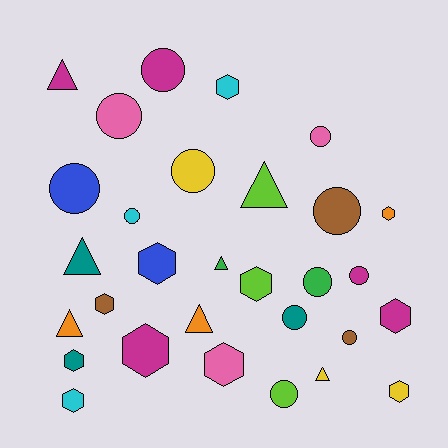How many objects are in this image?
There are 30 objects.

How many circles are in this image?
There are 12 circles.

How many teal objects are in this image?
There are 3 teal objects.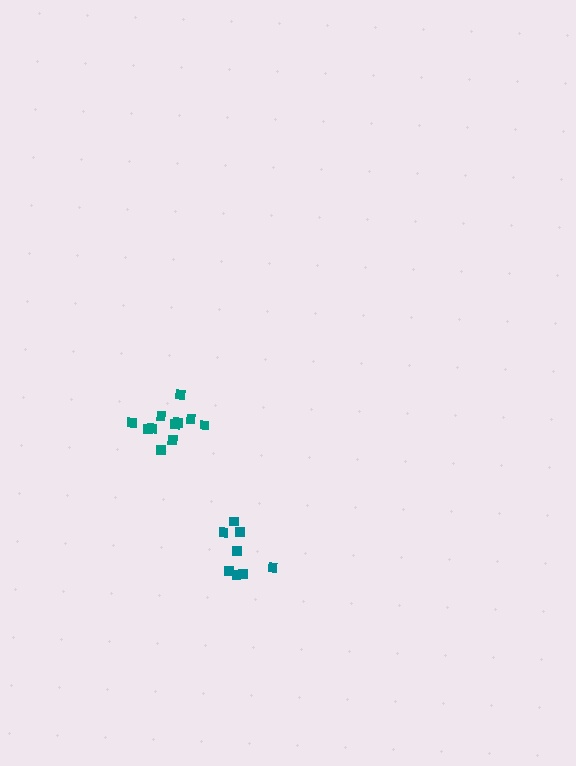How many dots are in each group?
Group 1: 11 dots, Group 2: 8 dots (19 total).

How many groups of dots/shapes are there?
There are 2 groups.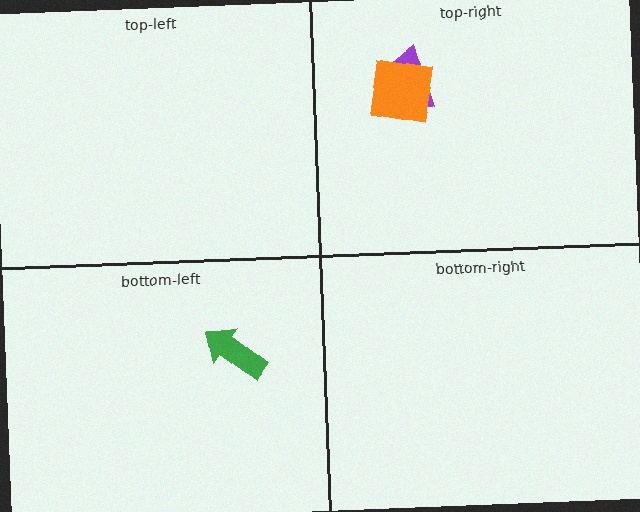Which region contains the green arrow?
The bottom-left region.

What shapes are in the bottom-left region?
The green arrow.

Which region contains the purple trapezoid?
The top-right region.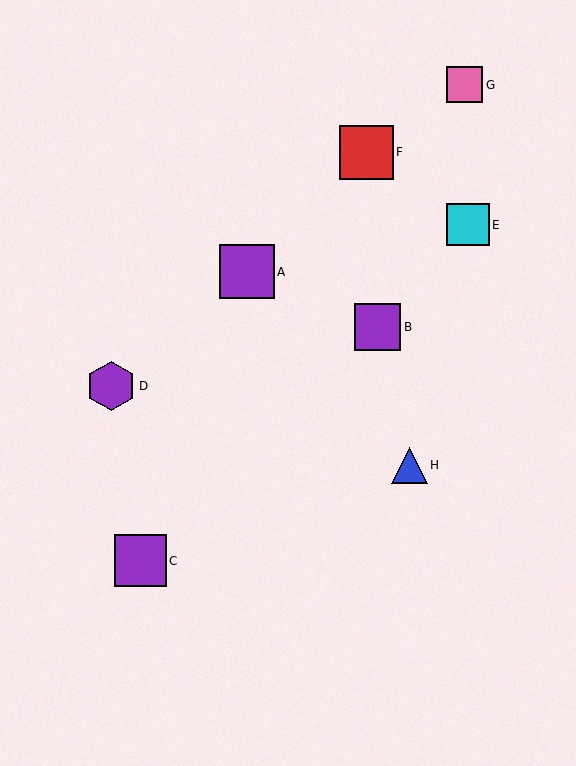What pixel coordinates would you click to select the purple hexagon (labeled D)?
Click at (111, 386) to select the purple hexagon D.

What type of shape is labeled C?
Shape C is a purple square.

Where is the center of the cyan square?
The center of the cyan square is at (468, 225).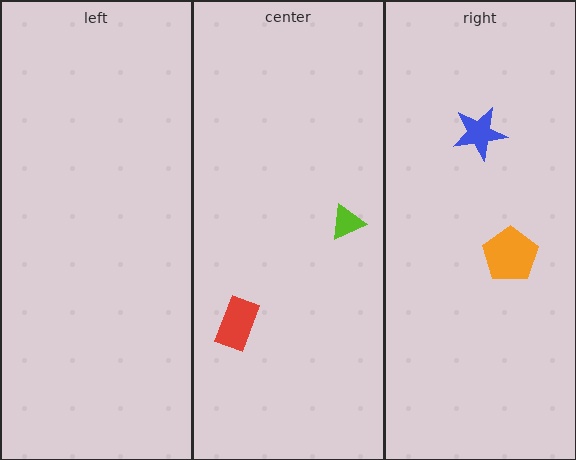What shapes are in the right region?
The orange pentagon, the blue star.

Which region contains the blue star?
The right region.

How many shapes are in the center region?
2.